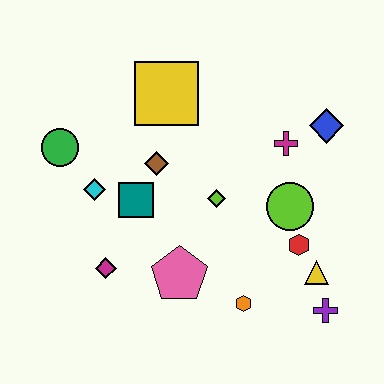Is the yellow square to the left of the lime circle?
Yes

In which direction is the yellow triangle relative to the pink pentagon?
The yellow triangle is to the right of the pink pentagon.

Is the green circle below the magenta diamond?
No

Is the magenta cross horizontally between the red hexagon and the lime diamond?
Yes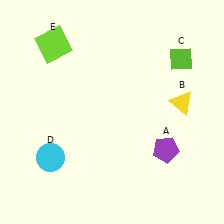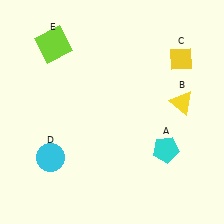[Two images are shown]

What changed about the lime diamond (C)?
In Image 1, C is lime. In Image 2, it changed to yellow.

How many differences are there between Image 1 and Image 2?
There are 2 differences between the two images.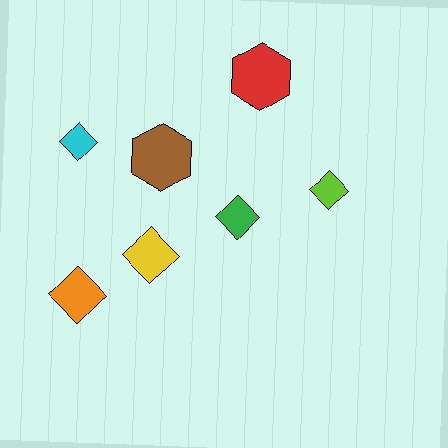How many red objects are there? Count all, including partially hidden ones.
There is 1 red object.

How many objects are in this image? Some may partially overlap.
There are 7 objects.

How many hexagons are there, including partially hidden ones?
There are 2 hexagons.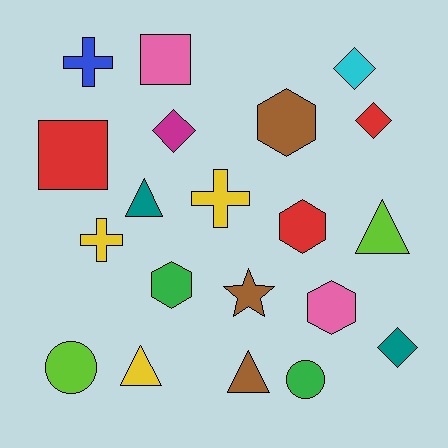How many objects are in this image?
There are 20 objects.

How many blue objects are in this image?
There is 1 blue object.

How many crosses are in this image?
There are 3 crosses.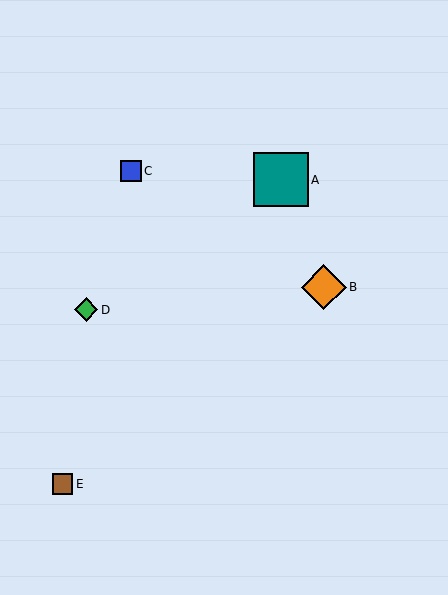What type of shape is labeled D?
Shape D is a green diamond.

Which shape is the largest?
The teal square (labeled A) is the largest.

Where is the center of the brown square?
The center of the brown square is at (62, 484).